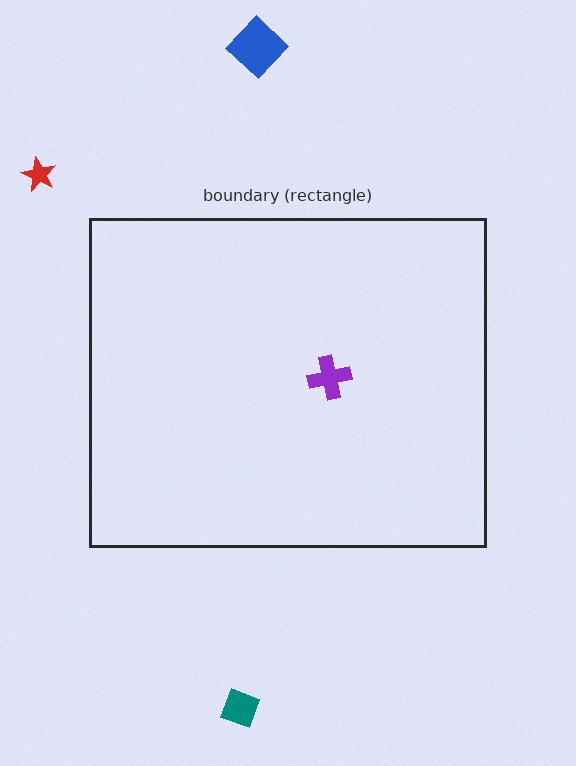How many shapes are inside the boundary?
1 inside, 3 outside.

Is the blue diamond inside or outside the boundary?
Outside.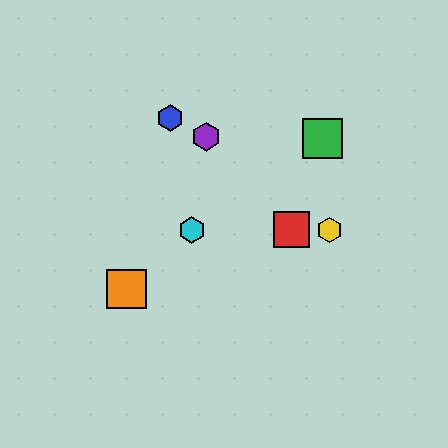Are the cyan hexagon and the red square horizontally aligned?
Yes, both are at y≈230.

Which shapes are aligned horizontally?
The red square, the yellow hexagon, the cyan hexagon are aligned horizontally.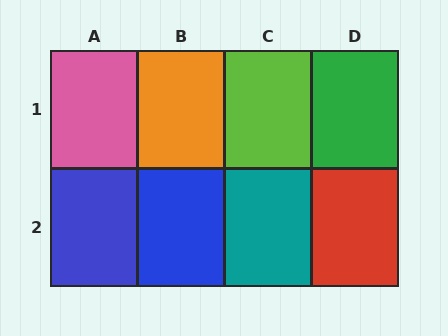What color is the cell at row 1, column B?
Orange.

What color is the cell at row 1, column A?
Pink.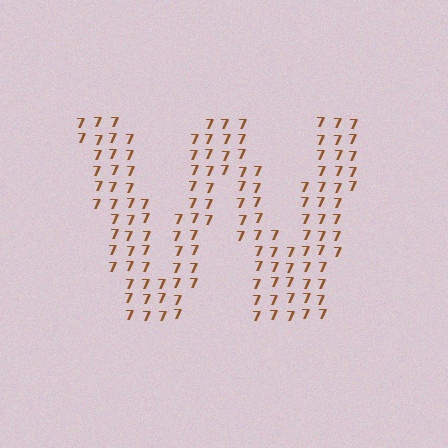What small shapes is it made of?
It is made of small digit 7's.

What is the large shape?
The large shape is the letter W.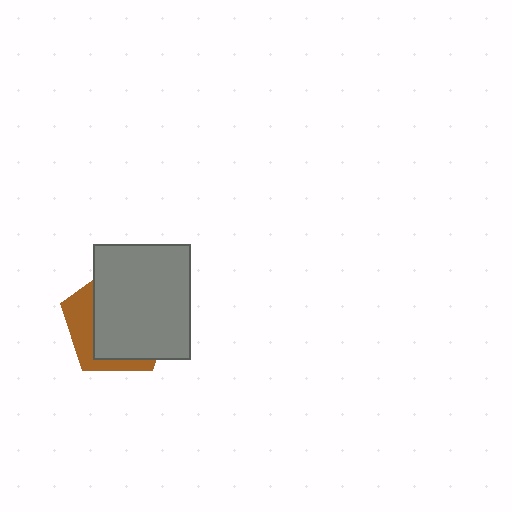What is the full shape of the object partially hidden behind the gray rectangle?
The partially hidden object is a brown pentagon.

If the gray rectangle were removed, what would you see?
You would see the complete brown pentagon.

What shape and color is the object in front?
The object in front is a gray rectangle.